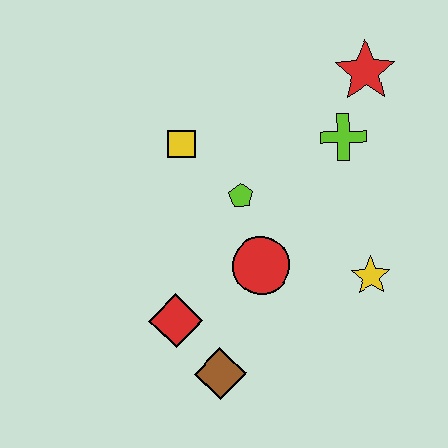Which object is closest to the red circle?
The lime pentagon is closest to the red circle.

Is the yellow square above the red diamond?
Yes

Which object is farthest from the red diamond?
The red star is farthest from the red diamond.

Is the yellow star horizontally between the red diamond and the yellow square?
No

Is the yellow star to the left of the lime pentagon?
No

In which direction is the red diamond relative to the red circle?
The red diamond is to the left of the red circle.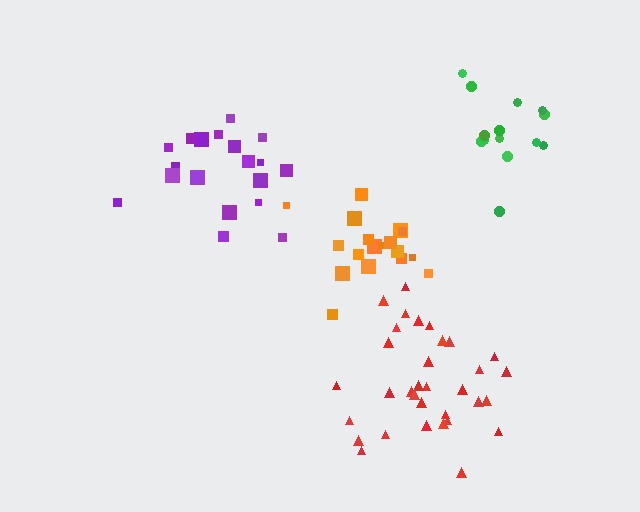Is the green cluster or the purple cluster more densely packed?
Purple.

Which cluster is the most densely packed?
Red.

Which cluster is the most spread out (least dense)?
Green.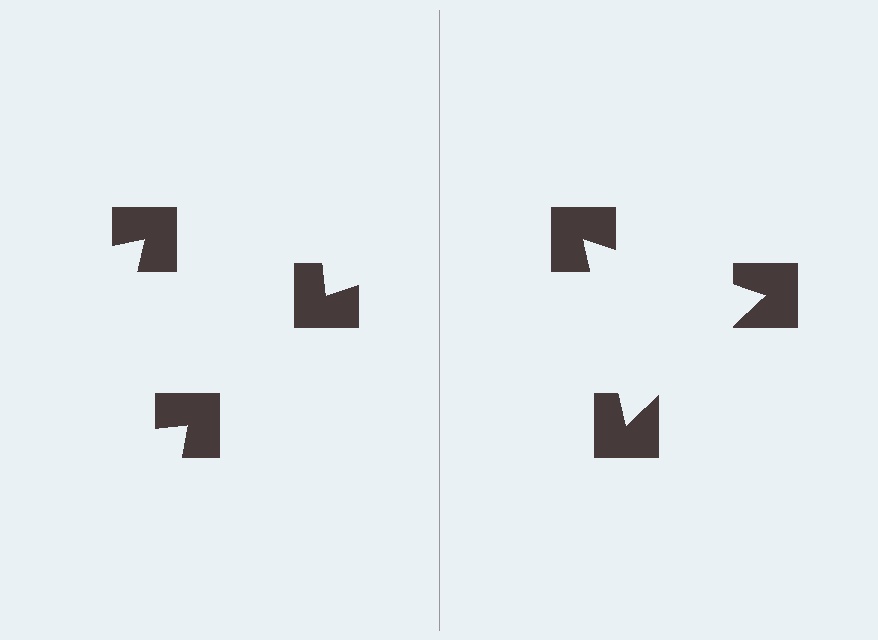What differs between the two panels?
The notched squares are positioned identically on both sides; only the wedge orientations differ. On the right they align to a triangle; on the left they are misaligned.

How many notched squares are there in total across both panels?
6 — 3 on each side.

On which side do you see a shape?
An illusory triangle appears on the right side. On the left side the wedge cuts are rotated, so no coherent shape forms.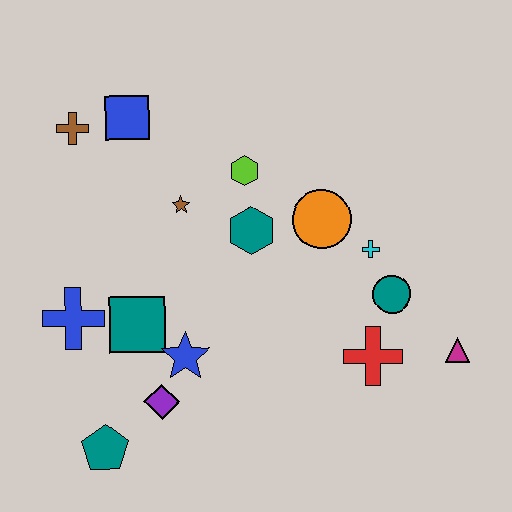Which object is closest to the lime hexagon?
The teal hexagon is closest to the lime hexagon.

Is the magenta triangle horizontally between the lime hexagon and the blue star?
No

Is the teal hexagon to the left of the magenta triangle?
Yes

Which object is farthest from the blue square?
The magenta triangle is farthest from the blue square.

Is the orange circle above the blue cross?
Yes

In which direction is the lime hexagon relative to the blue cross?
The lime hexagon is to the right of the blue cross.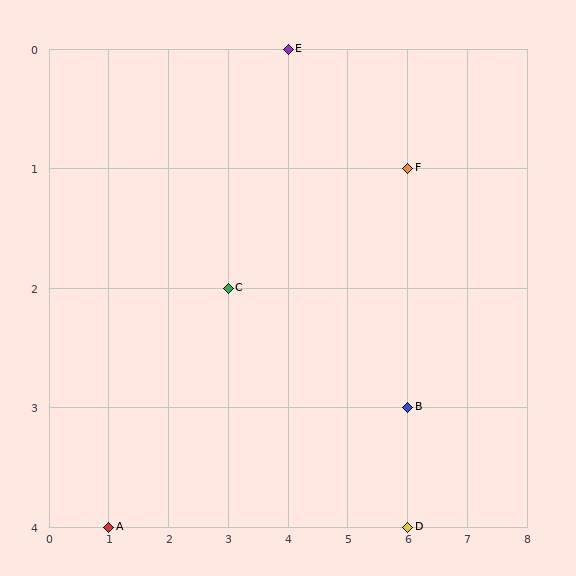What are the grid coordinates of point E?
Point E is at grid coordinates (4, 0).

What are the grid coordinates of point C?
Point C is at grid coordinates (3, 2).